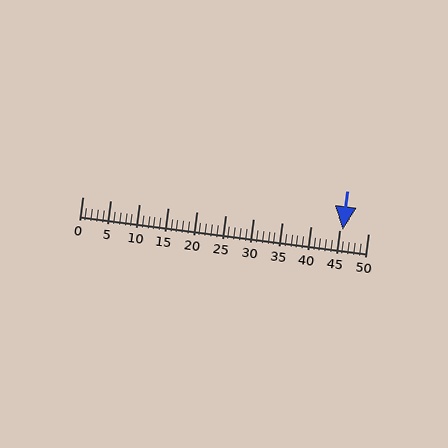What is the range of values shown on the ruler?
The ruler shows values from 0 to 50.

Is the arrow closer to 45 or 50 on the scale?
The arrow is closer to 45.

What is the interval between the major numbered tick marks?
The major tick marks are spaced 5 units apart.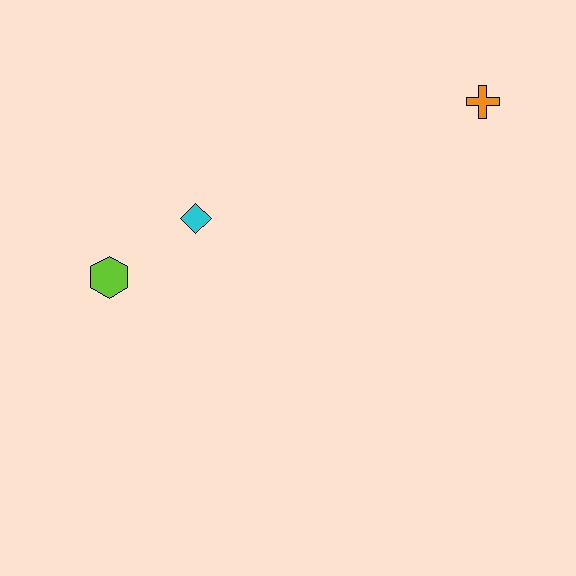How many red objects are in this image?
There are no red objects.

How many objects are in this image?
There are 3 objects.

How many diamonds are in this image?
There is 1 diamond.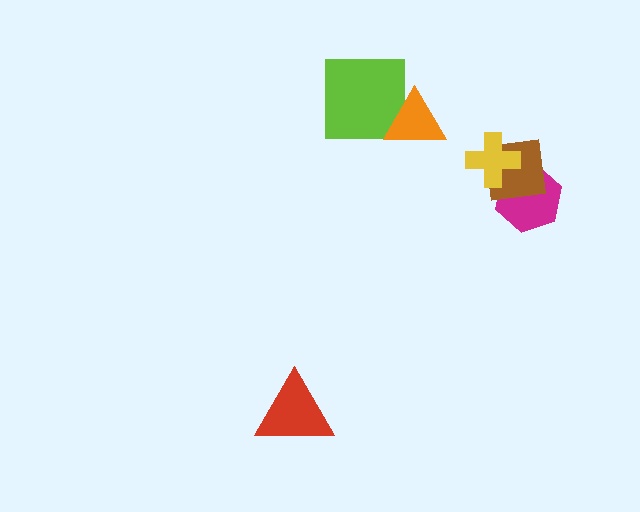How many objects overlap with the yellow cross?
2 objects overlap with the yellow cross.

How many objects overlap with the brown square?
2 objects overlap with the brown square.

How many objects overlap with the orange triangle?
1 object overlaps with the orange triangle.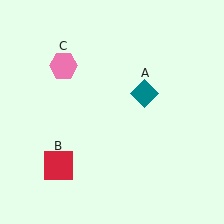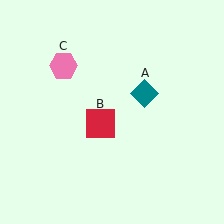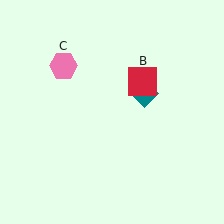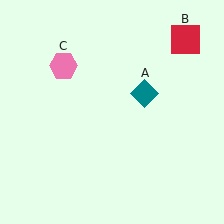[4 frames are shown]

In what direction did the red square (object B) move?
The red square (object B) moved up and to the right.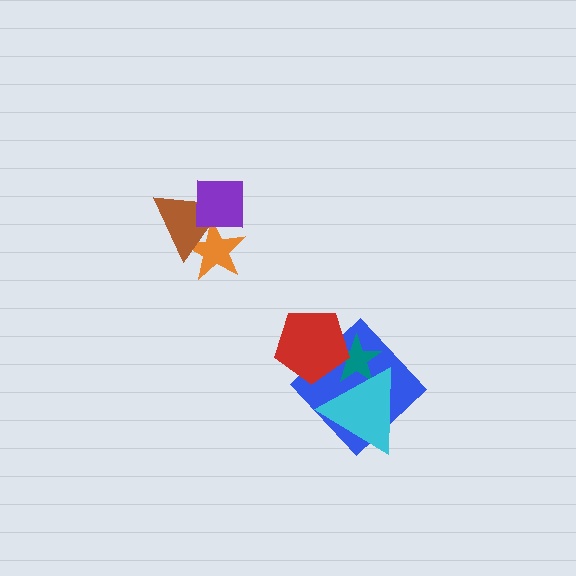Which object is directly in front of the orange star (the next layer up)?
The brown triangle is directly in front of the orange star.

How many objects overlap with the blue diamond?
3 objects overlap with the blue diamond.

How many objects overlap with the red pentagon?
2 objects overlap with the red pentagon.